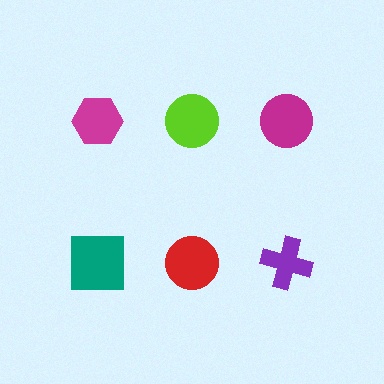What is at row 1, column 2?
A lime circle.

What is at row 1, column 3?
A magenta circle.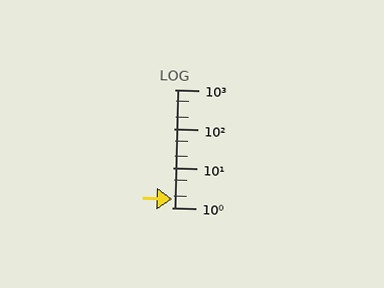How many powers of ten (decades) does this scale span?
The scale spans 3 decades, from 1 to 1000.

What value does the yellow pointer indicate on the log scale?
The pointer indicates approximately 1.6.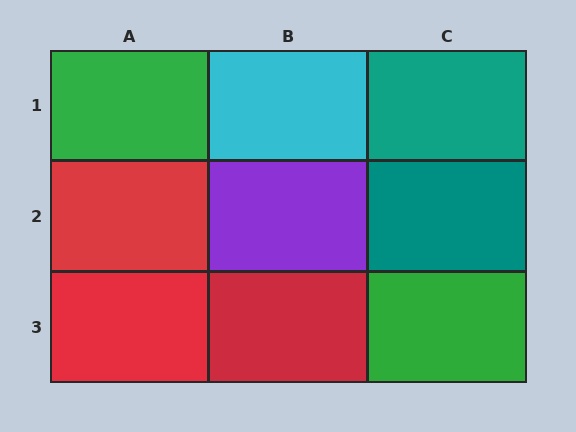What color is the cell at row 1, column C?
Teal.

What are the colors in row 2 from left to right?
Red, purple, teal.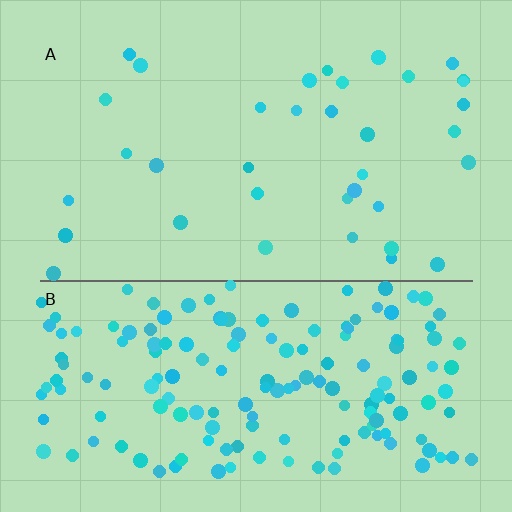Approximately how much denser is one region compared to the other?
Approximately 4.5× — region B over region A.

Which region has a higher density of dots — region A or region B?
B (the bottom).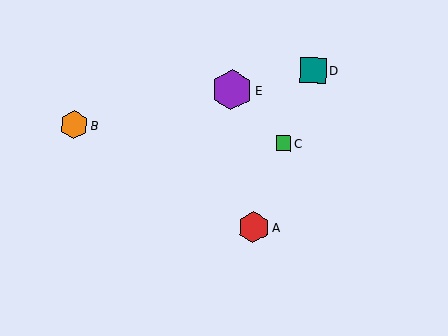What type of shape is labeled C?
Shape C is a green square.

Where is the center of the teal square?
The center of the teal square is at (313, 71).